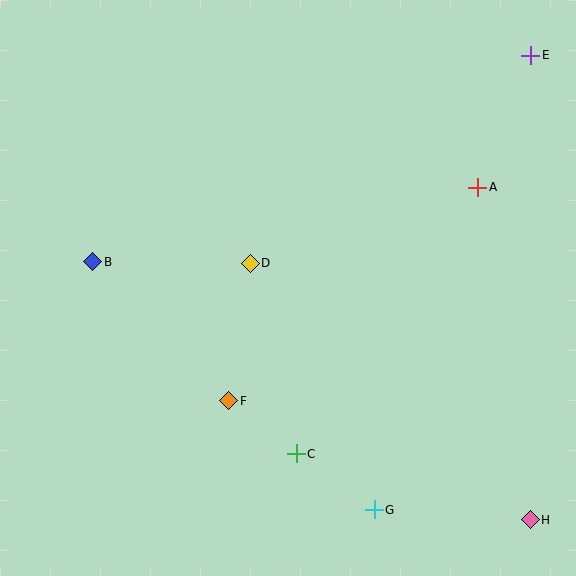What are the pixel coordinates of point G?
Point G is at (374, 510).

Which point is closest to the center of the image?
Point D at (250, 263) is closest to the center.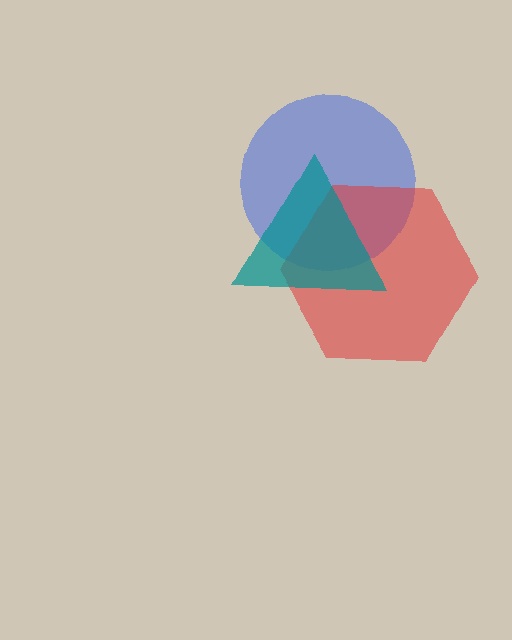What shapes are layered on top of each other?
The layered shapes are: a blue circle, a red hexagon, a teal triangle.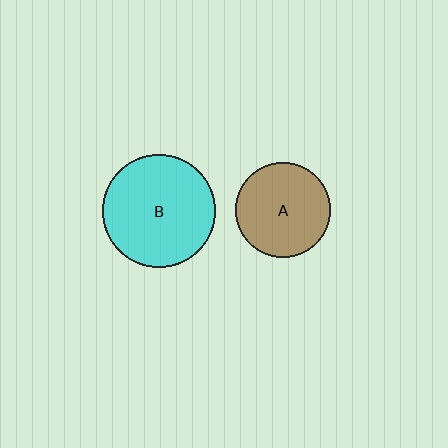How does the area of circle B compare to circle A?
Approximately 1.4 times.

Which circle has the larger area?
Circle B (cyan).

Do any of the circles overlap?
No, none of the circles overlap.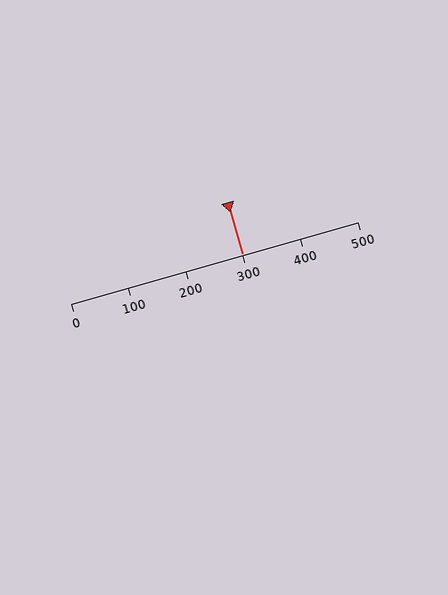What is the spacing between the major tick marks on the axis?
The major ticks are spaced 100 apart.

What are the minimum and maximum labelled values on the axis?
The axis runs from 0 to 500.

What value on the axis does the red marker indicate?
The marker indicates approximately 300.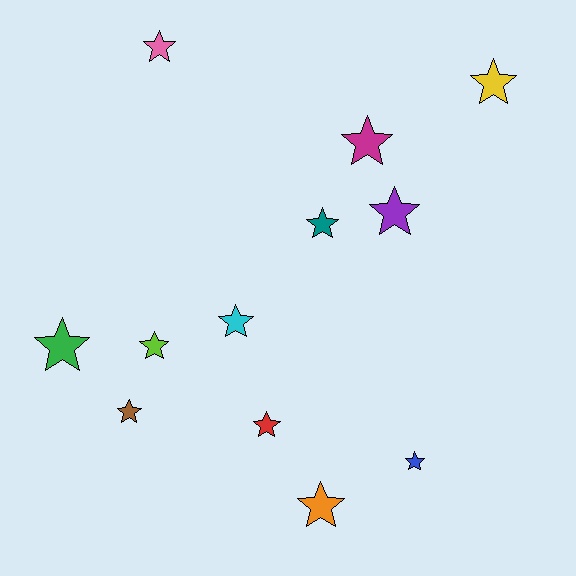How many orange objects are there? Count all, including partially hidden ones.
There is 1 orange object.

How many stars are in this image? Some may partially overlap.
There are 12 stars.